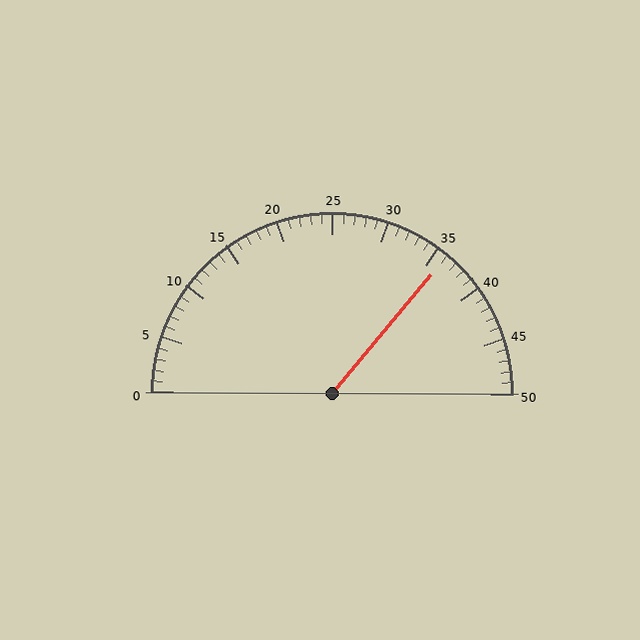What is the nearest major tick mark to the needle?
The nearest major tick mark is 35.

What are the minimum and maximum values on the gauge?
The gauge ranges from 0 to 50.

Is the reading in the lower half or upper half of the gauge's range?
The reading is in the upper half of the range (0 to 50).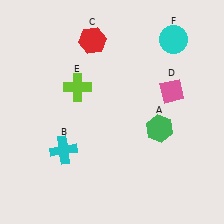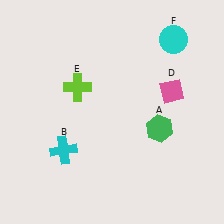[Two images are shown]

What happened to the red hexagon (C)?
The red hexagon (C) was removed in Image 2. It was in the top-left area of Image 1.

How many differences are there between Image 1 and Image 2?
There is 1 difference between the two images.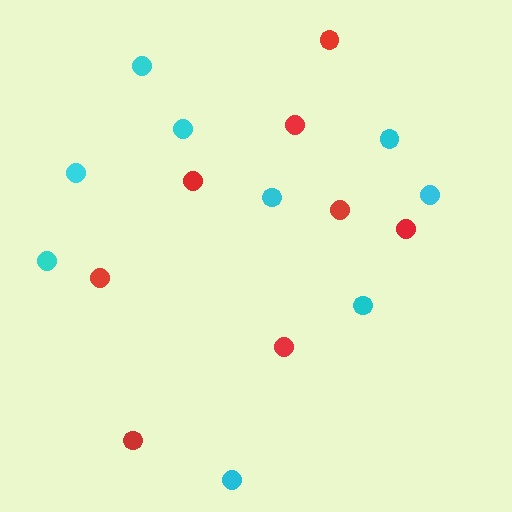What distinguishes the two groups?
There are 2 groups: one group of cyan circles (9) and one group of red circles (8).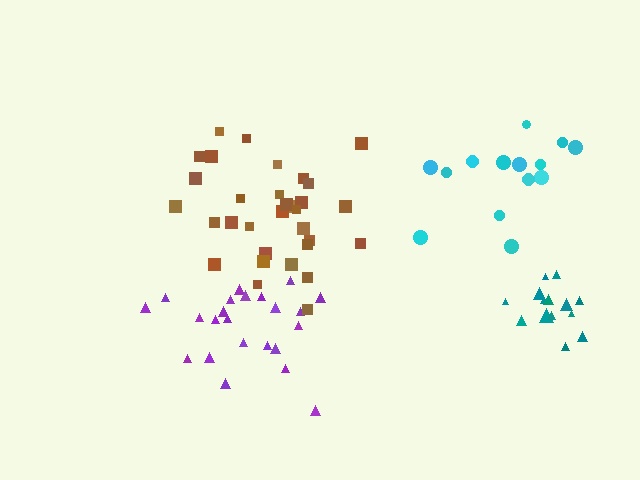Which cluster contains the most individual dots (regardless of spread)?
Brown (32).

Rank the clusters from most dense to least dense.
teal, brown, purple, cyan.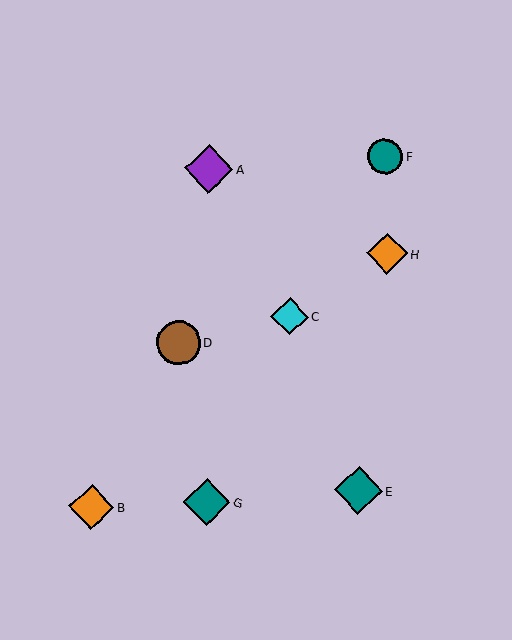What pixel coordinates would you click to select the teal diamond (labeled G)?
Click at (207, 502) to select the teal diamond G.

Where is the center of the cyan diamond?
The center of the cyan diamond is at (290, 316).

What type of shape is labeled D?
Shape D is a brown circle.